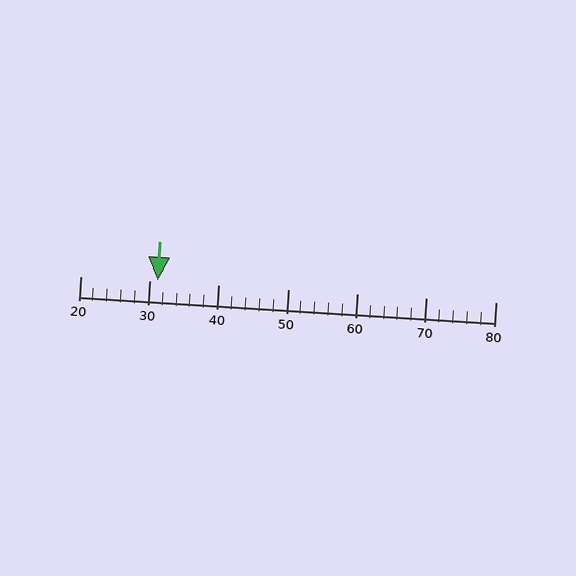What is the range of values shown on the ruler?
The ruler shows values from 20 to 80.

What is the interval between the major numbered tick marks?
The major tick marks are spaced 10 units apart.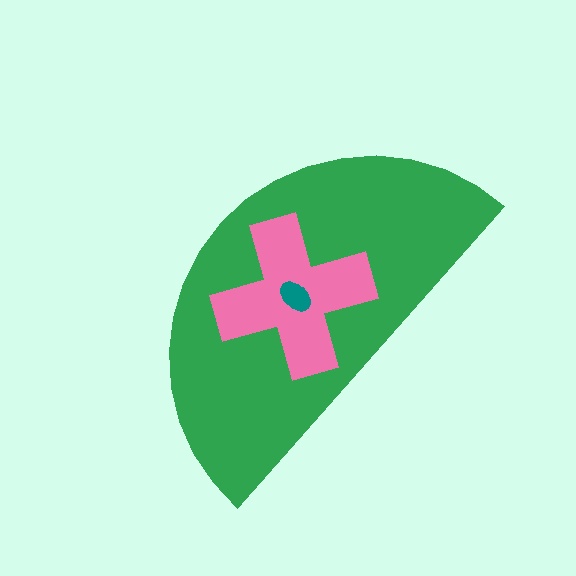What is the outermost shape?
The green semicircle.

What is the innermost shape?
The teal ellipse.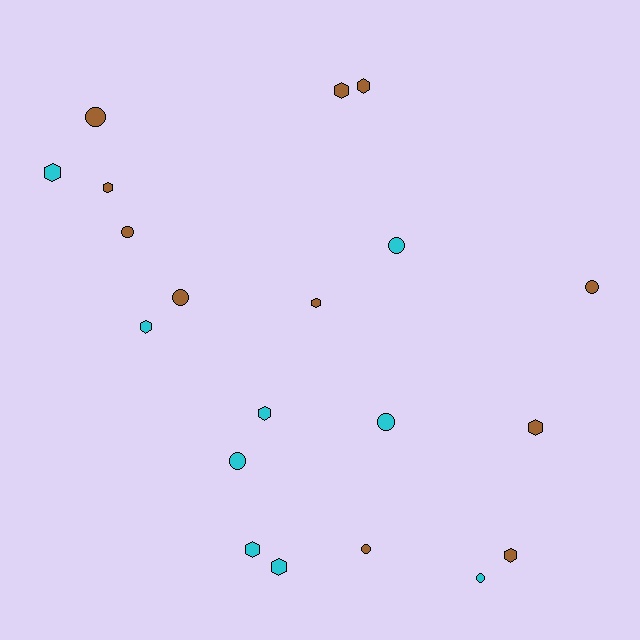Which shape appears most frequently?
Hexagon, with 11 objects.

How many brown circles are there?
There are 5 brown circles.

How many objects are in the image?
There are 20 objects.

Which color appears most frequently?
Brown, with 11 objects.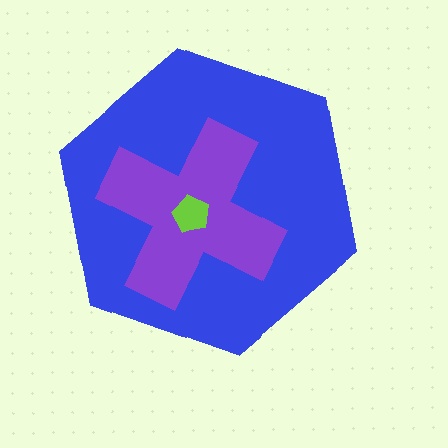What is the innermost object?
The lime pentagon.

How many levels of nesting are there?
3.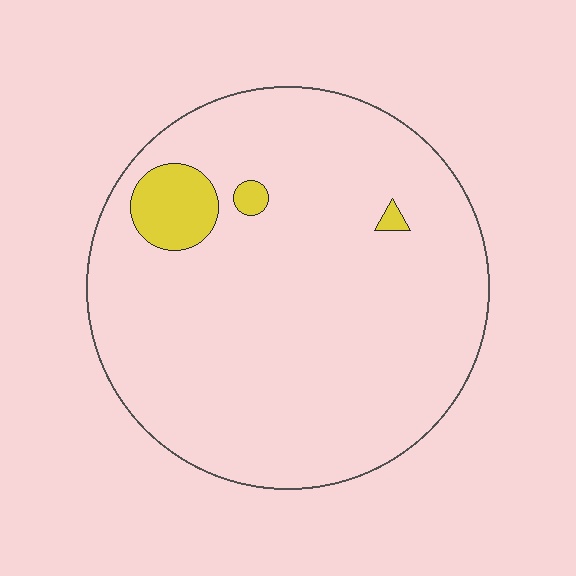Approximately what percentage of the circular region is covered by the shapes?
Approximately 5%.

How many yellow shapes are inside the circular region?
3.